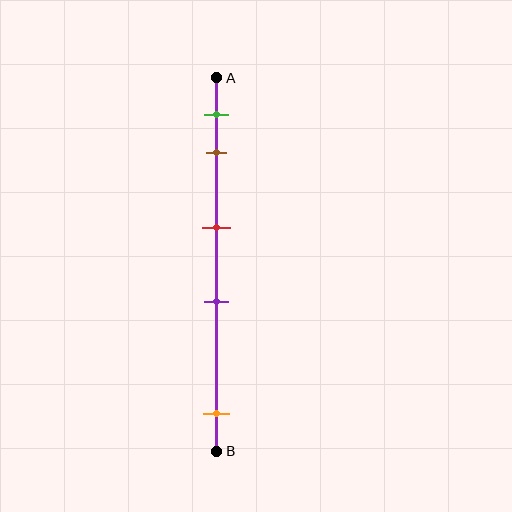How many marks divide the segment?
There are 5 marks dividing the segment.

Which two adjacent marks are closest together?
The green and brown marks are the closest adjacent pair.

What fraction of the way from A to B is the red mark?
The red mark is approximately 40% (0.4) of the way from A to B.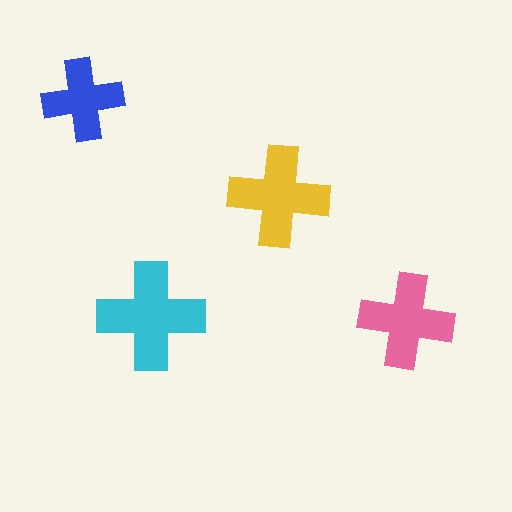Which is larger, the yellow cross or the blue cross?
The yellow one.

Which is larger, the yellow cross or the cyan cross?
The cyan one.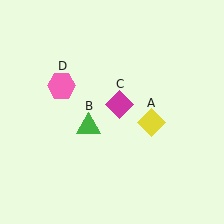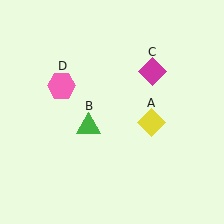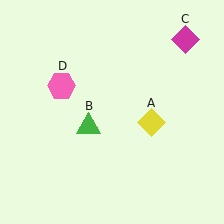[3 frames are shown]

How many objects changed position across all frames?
1 object changed position: magenta diamond (object C).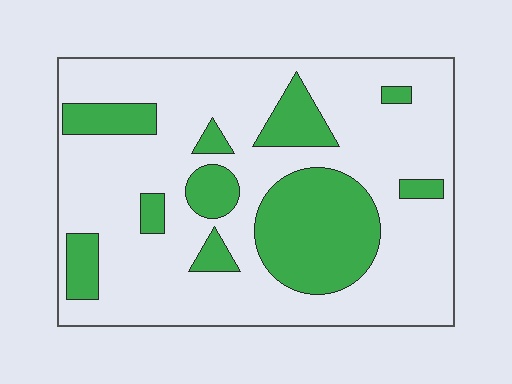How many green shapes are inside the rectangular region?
10.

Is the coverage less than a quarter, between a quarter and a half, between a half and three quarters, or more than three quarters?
Between a quarter and a half.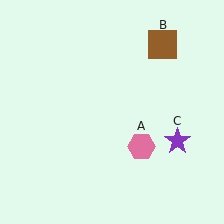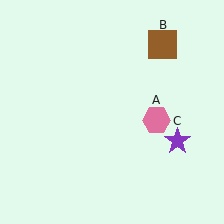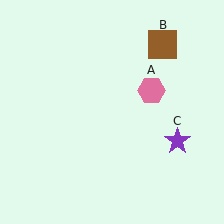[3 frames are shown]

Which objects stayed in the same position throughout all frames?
Brown square (object B) and purple star (object C) remained stationary.